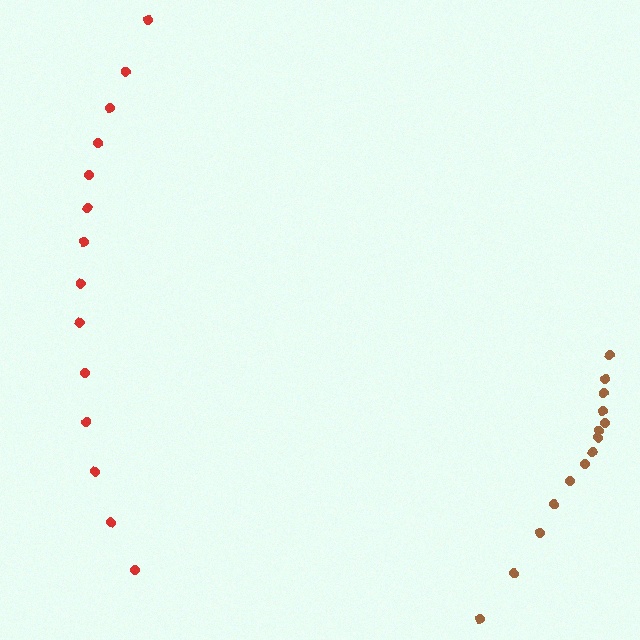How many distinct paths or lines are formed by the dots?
There are 2 distinct paths.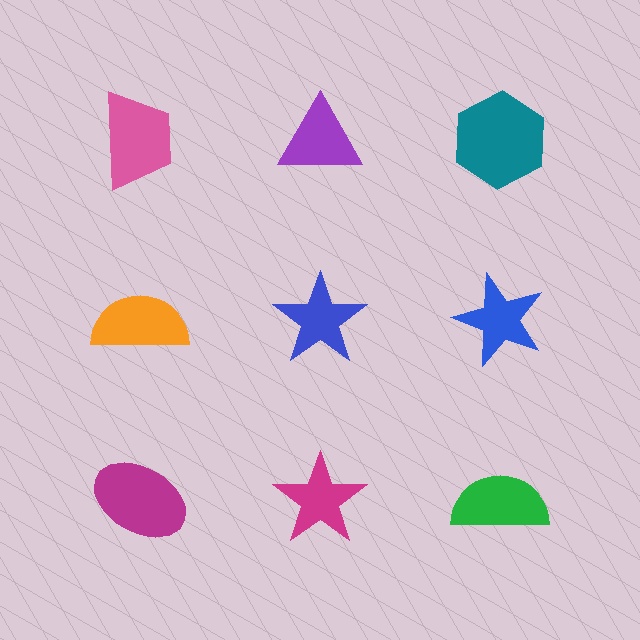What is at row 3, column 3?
A green semicircle.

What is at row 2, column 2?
A blue star.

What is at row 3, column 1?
A magenta ellipse.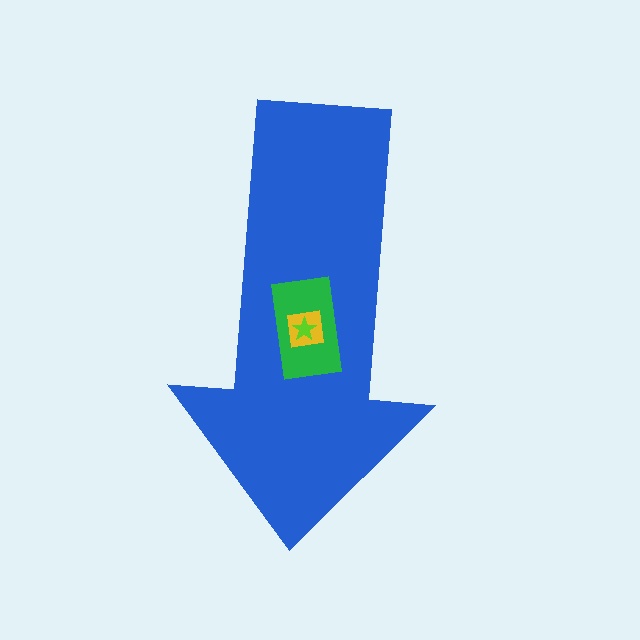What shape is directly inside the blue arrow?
The green rectangle.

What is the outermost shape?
The blue arrow.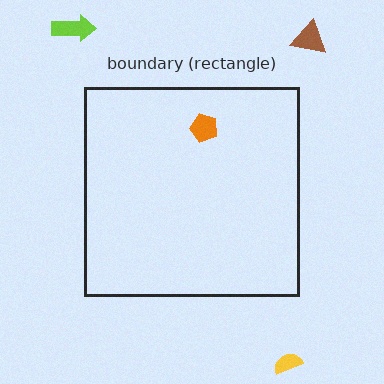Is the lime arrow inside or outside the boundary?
Outside.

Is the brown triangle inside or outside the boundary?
Outside.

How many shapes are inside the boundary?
1 inside, 3 outside.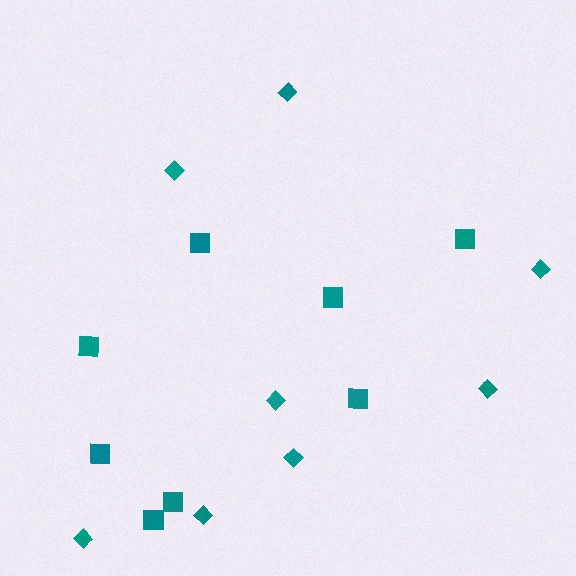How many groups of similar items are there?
There are 2 groups: one group of squares (8) and one group of diamonds (8).